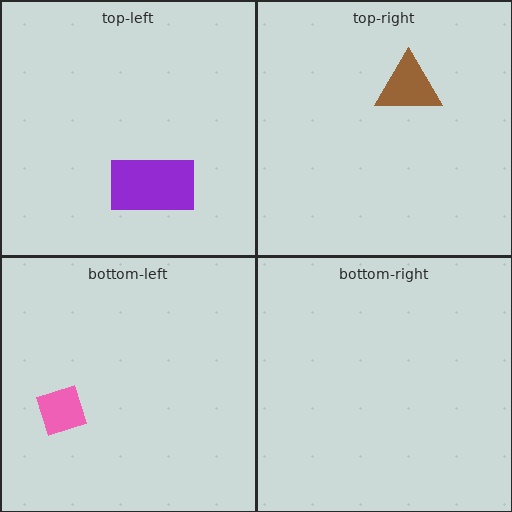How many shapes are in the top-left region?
1.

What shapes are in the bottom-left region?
The pink diamond.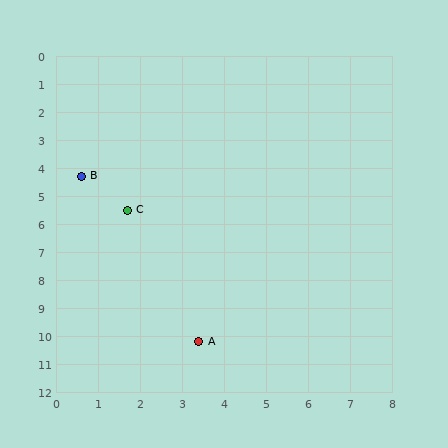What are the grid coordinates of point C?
Point C is at approximately (1.7, 5.5).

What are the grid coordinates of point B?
Point B is at approximately (0.6, 4.3).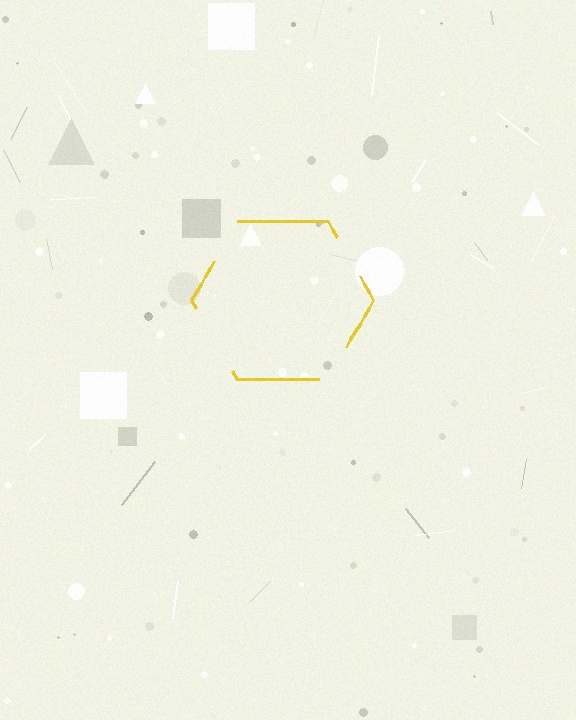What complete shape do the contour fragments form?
The contour fragments form a hexagon.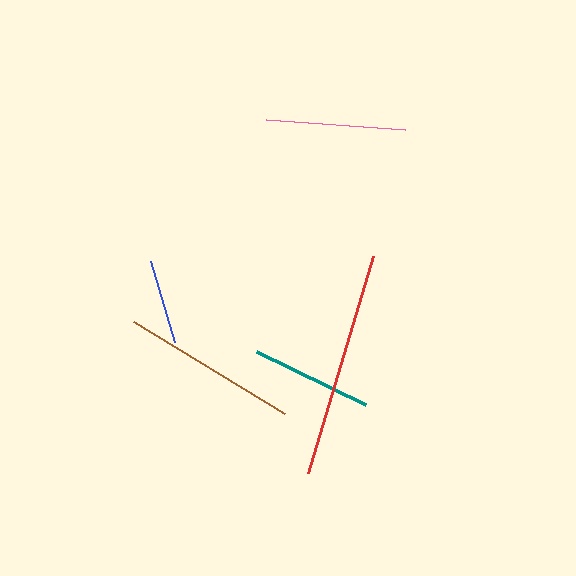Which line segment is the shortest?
The blue line is the shortest at approximately 85 pixels.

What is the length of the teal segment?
The teal segment is approximately 121 pixels long.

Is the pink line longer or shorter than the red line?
The red line is longer than the pink line.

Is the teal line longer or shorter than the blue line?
The teal line is longer than the blue line.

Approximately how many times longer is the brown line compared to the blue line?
The brown line is approximately 2.1 times the length of the blue line.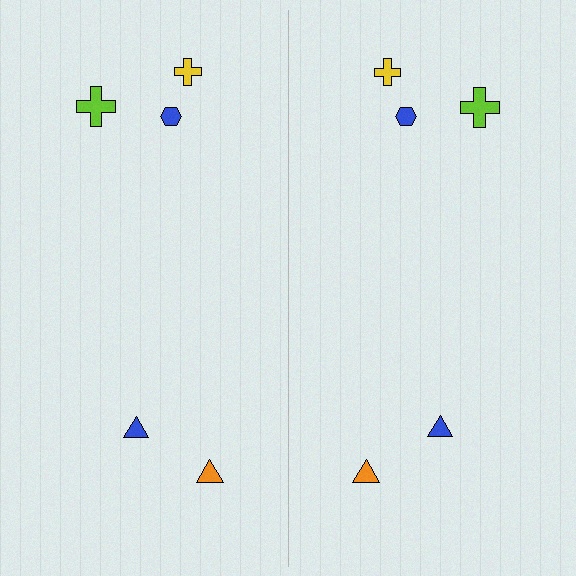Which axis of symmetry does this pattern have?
The pattern has a vertical axis of symmetry running through the center of the image.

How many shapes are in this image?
There are 10 shapes in this image.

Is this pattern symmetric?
Yes, this pattern has bilateral (reflection) symmetry.